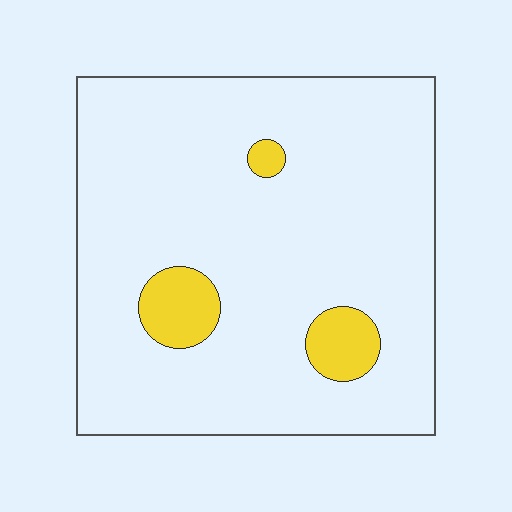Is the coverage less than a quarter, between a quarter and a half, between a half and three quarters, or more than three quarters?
Less than a quarter.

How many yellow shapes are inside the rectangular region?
3.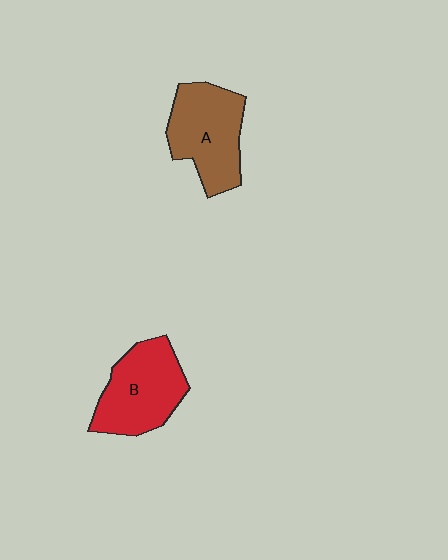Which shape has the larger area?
Shape A (brown).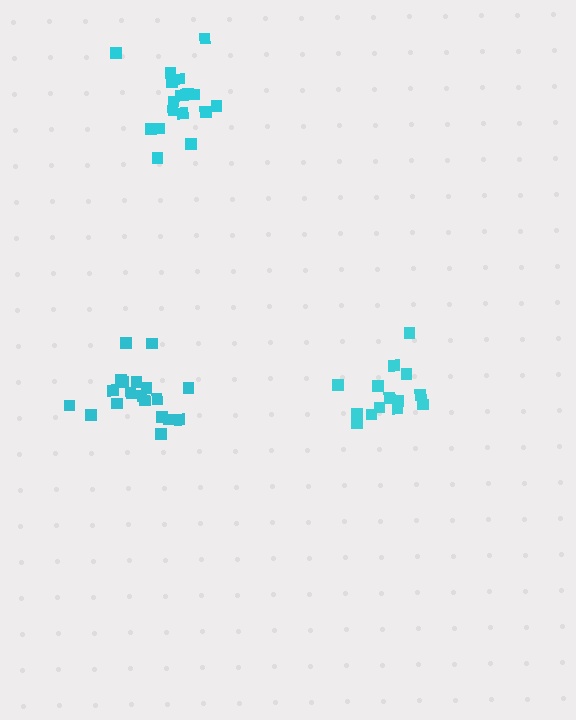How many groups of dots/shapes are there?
There are 3 groups.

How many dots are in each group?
Group 1: 20 dots, Group 2: 18 dots, Group 3: 14 dots (52 total).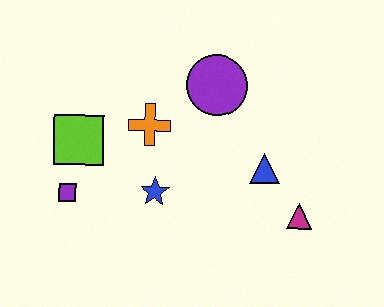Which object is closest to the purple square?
The lime square is closest to the purple square.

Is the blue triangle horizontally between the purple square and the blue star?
No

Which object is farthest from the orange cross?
The magenta triangle is farthest from the orange cross.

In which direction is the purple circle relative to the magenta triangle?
The purple circle is above the magenta triangle.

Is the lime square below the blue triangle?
No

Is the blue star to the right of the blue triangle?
No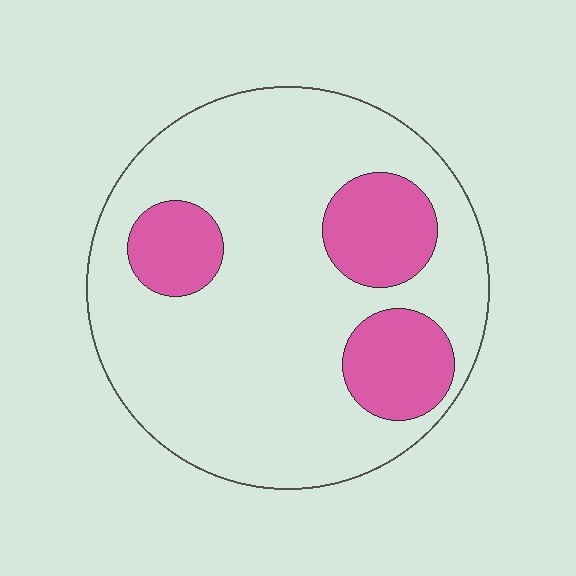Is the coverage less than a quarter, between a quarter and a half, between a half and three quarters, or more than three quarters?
Less than a quarter.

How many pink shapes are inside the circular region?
3.